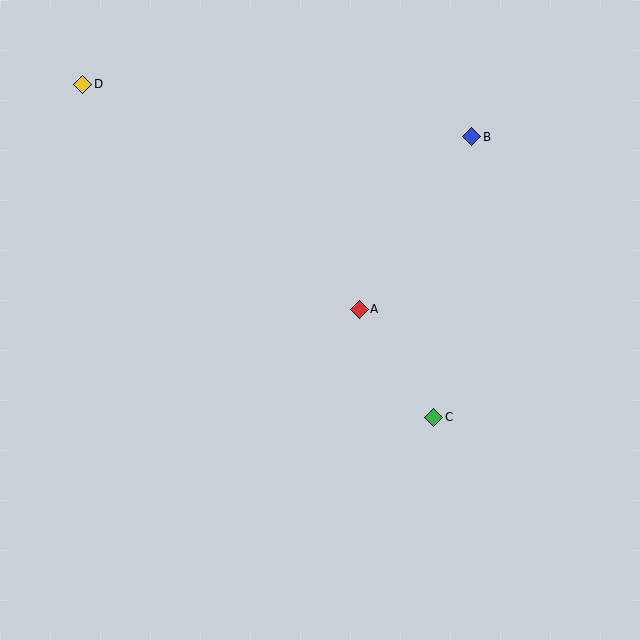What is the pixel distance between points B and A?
The distance between B and A is 206 pixels.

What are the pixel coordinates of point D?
Point D is at (83, 84).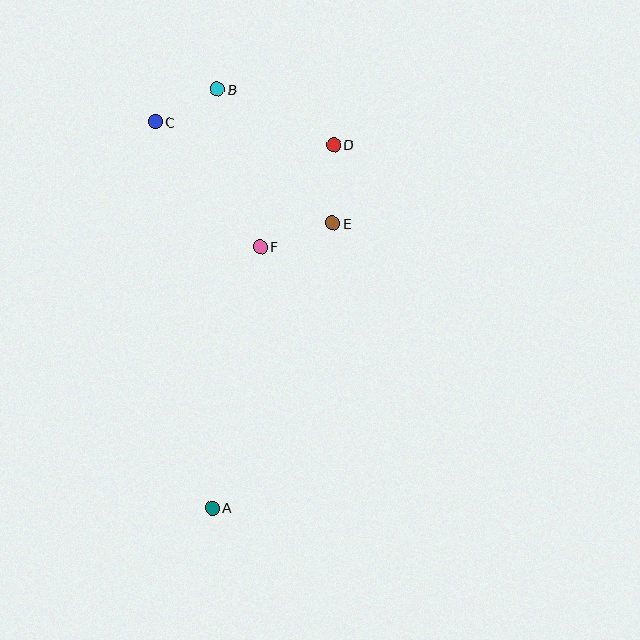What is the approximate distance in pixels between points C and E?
The distance between C and E is approximately 204 pixels.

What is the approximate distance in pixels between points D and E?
The distance between D and E is approximately 78 pixels.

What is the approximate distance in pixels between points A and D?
The distance between A and D is approximately 383 pixels.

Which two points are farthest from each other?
Points A and B are farthest from each other.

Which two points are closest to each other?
Points B and C are closest to each other.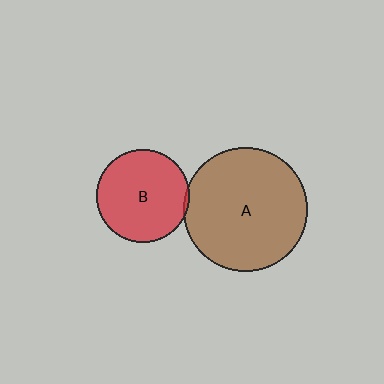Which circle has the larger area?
Circle A (brown).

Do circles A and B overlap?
Yes.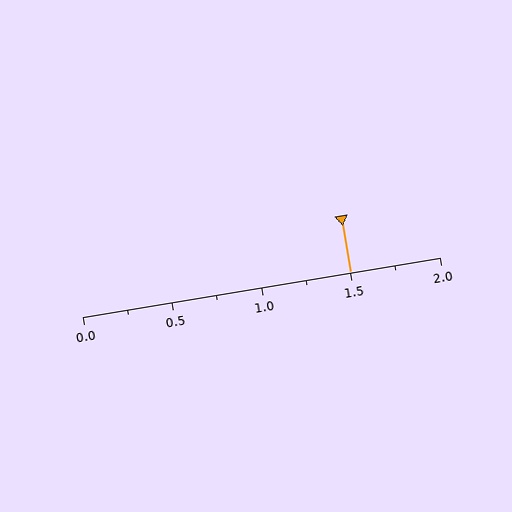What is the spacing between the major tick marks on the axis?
The major ticks are spaced 0.5 apart.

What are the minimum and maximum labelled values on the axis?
The axis runs from 0.0 to 2.0.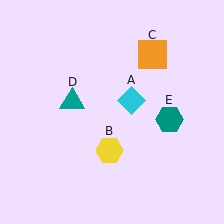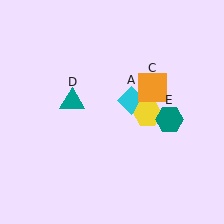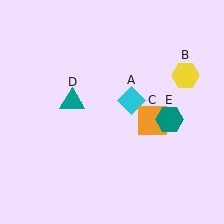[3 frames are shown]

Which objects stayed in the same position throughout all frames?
Cyan diamond (object A) and teal triangle (object D) and teal hexagon (object E) remained stationary.